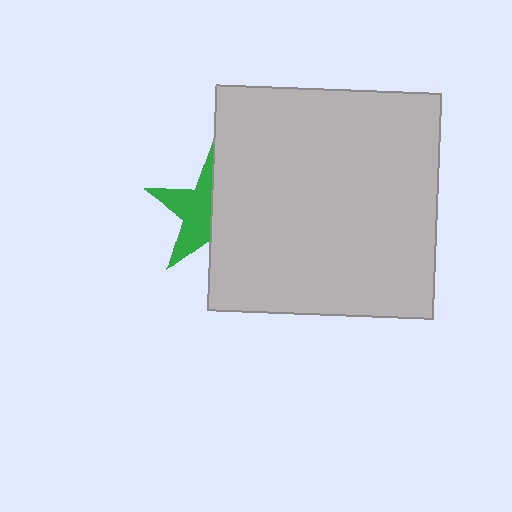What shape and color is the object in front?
The object in front is a light gray square.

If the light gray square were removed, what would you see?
You would see the complete green star.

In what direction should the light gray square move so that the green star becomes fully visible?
The light gray square should move right. That is the shortest direction to clear the overlap and leave the green star fully visible.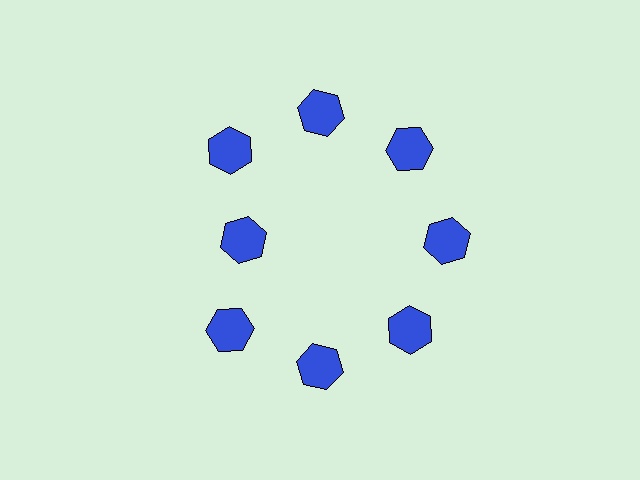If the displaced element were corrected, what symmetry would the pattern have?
It would have 8-fold rotational symmetry — the pattern would map onto itself every 45 degrees.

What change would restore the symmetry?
The symmetry would be restored by moving it outward, back onto the ring so that all 8 hexagons sit at equal angles and equal distance from the center.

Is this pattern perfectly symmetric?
No. The 8 blue hexagons are arranged in a ring, but one element near the 9 o'clock position is pulled inward toward the center, breaking the 8-fold rotational symmetry.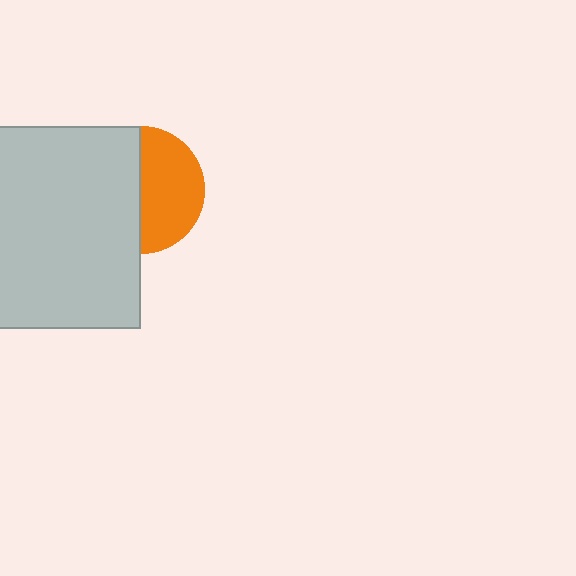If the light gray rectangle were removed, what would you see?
You would see the complete orange circle.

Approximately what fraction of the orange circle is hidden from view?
Roughly 50% of the orange circle is hidden behind the light gray rectangle.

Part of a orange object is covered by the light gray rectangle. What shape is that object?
It is a circle.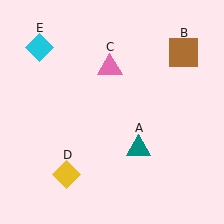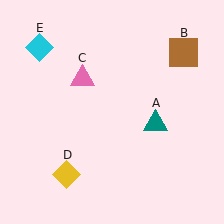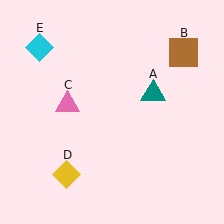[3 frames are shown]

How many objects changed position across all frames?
2 objects changed position: teal triangle (object A), pink triangle (object C).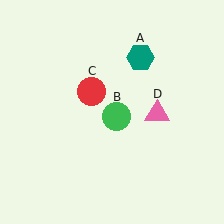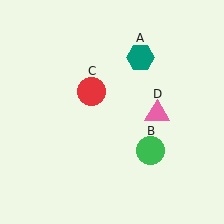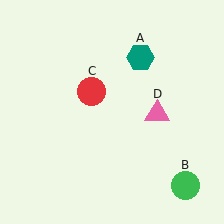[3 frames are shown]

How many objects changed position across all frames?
1 object changed position: green circle (object B).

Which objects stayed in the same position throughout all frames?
Teal hexagon (object A) and red circle (object C) and pink triangle (object D) remained stationary.